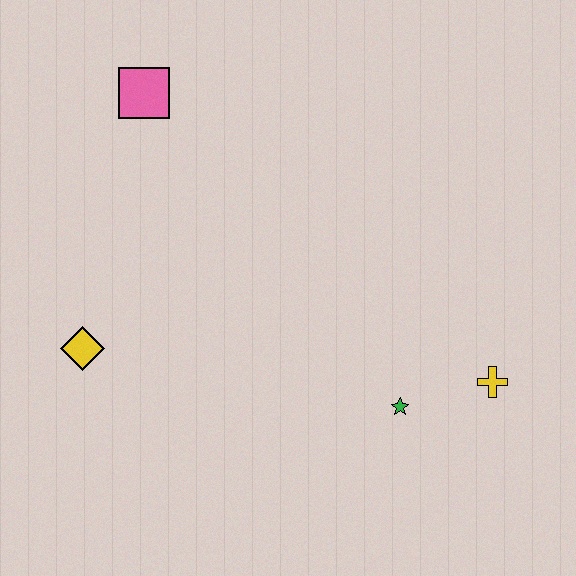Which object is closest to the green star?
The yellow cross is closest to the green star.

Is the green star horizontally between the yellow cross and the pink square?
Yes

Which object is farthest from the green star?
The pink square is farthest from the green star.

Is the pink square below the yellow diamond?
No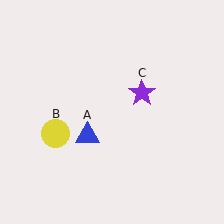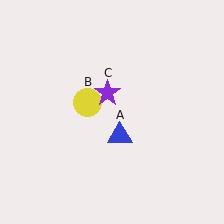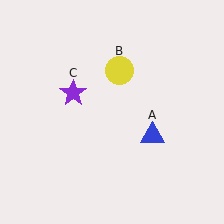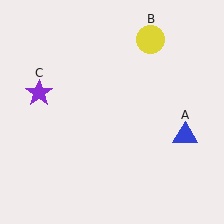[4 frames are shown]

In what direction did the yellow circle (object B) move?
The yellow circle (object B) moved up and to the right.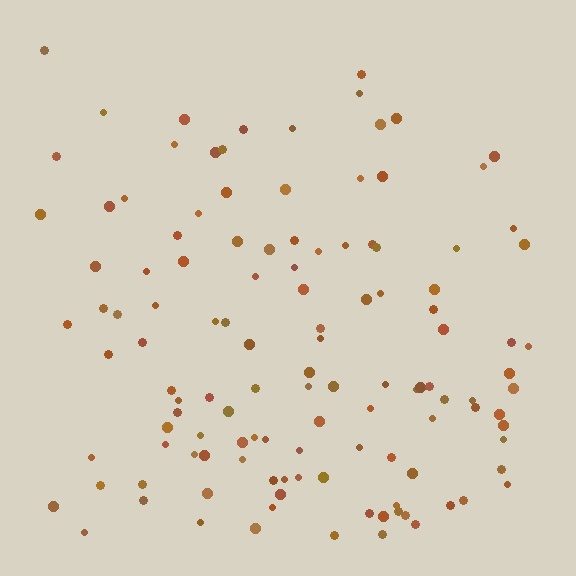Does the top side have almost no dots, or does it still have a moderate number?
Still a moderate number, just noticeably fewer than the bottom.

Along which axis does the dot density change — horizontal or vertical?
Vertical.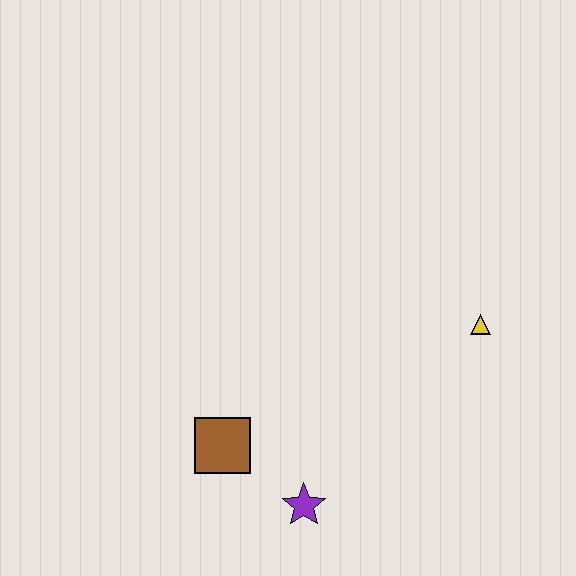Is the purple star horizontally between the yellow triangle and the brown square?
Yes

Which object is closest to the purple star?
The brown square is closest to the purple star.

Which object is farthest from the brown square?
The yellow triangle is farthest from the brown square.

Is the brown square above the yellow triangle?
No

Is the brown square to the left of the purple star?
Yes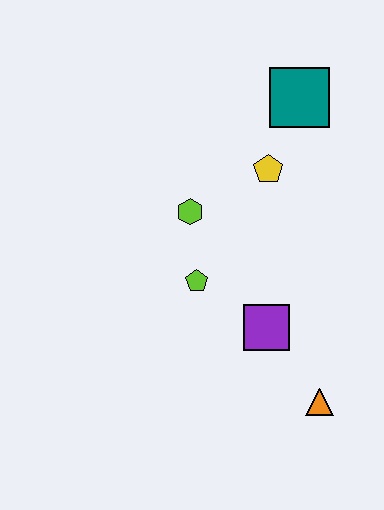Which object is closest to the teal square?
The yellow pentagon is closest to the teal square.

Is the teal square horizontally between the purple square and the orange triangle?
Yes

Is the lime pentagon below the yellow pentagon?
Yes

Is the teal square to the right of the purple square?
Yes